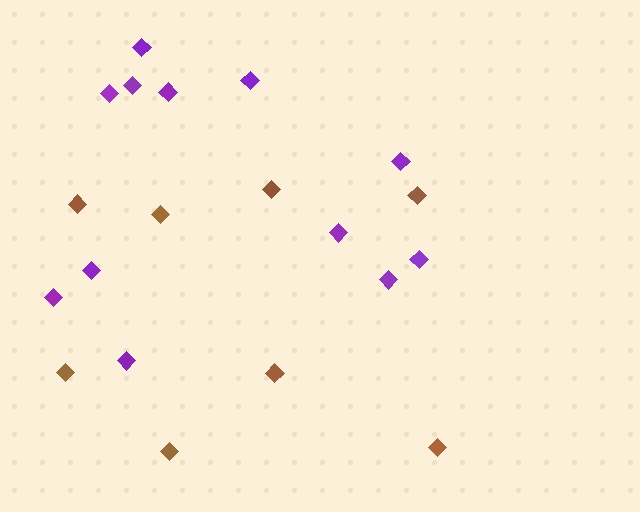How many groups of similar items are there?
There are 2 groups: one group of purple diamonds (12) and one group of brown diamonds (8).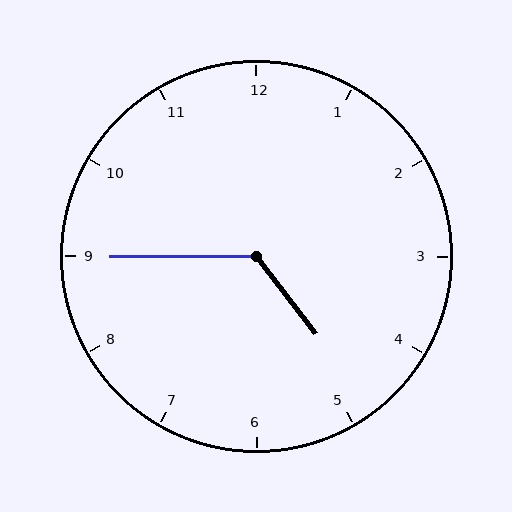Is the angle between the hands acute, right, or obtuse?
It is obtuse.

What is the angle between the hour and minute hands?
Approximately 128 degrees.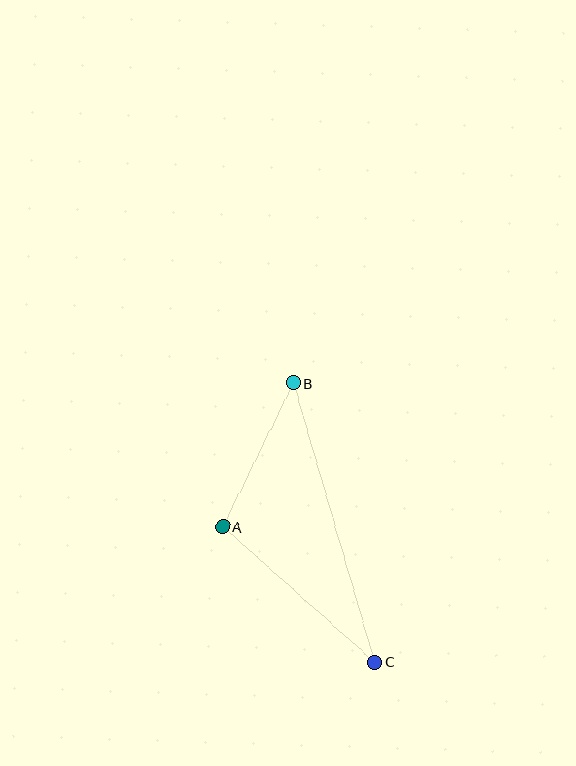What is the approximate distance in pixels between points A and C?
The distance between A and C is approximately 204 pixels.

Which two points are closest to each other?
Points A and B are closest to each other.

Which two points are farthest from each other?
Points B and C are farthest from each other.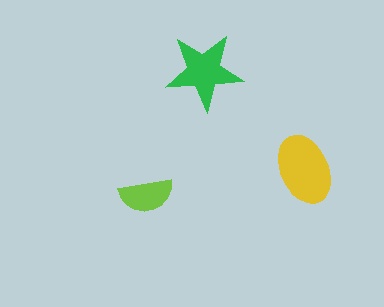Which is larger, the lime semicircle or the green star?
The green star.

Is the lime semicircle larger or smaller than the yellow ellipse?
Smaller.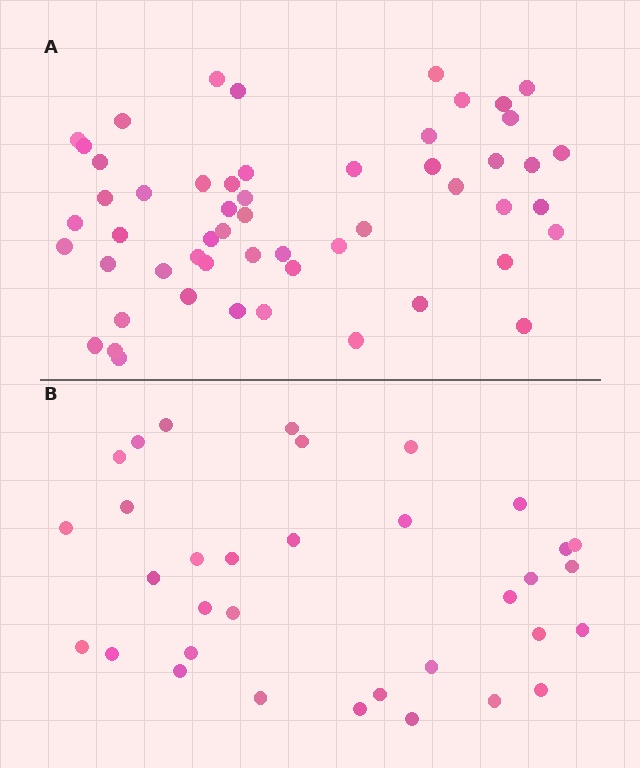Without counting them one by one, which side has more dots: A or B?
Region A (the top region) has more dots.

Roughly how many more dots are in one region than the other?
Region A has approximately 20 more dots than region B.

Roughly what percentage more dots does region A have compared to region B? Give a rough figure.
About 60% more.